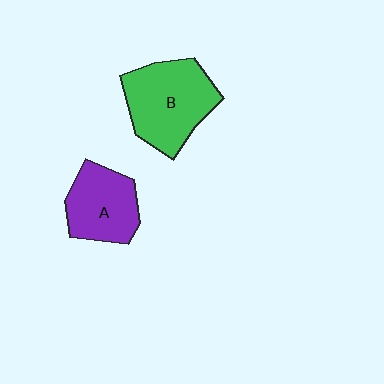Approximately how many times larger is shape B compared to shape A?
Approximately 1.4 times.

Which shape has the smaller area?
Shape A (purple).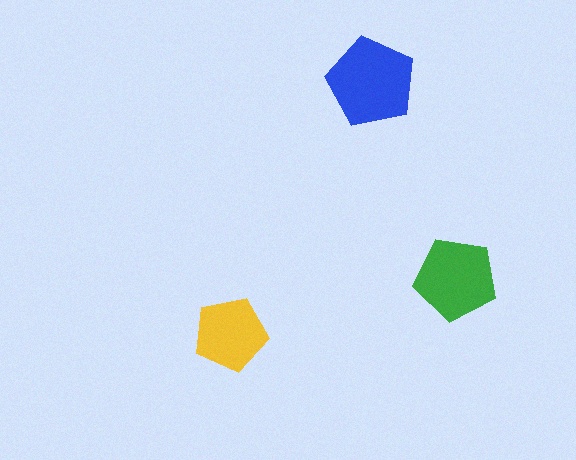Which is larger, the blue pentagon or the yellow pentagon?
The blue one.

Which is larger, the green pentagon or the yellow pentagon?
The green one.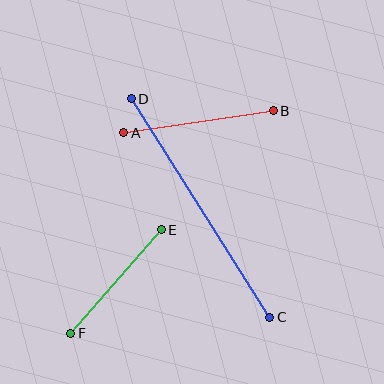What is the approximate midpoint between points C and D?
The midpoint is at approximately (200, 208) pixels.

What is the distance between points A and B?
The distance is approximately 151 pixels.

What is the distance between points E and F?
The distance is approximately 138 pixels.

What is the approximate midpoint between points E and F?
The midpoint is at approximately (116, 282) pixels.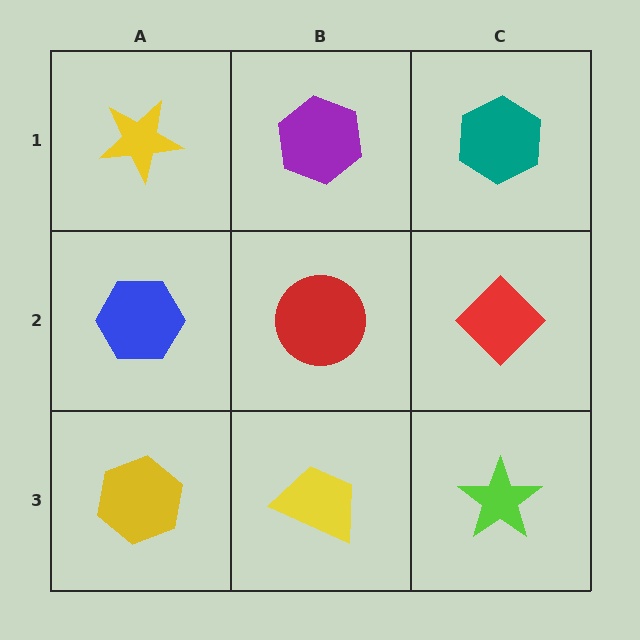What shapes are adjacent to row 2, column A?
A yellow star (row 1, column A), a yellow hexagon (row 3, column A), a red circle (row 2, column B).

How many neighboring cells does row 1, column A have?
2.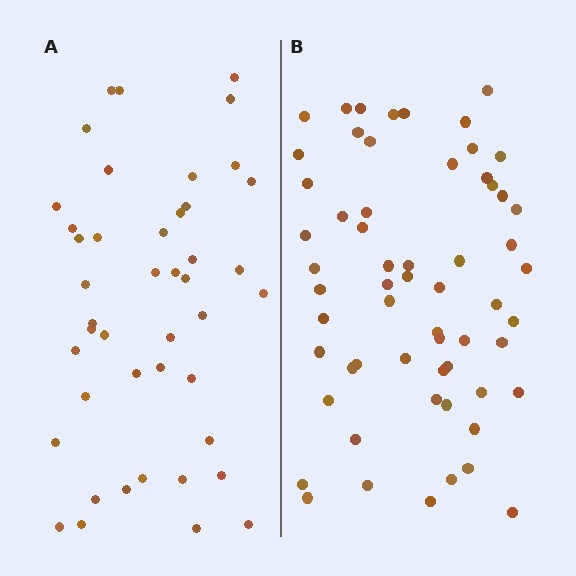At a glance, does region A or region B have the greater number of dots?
Region B (the right region) has more dots.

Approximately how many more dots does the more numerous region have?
Region B has approximately 15 more dots than region A.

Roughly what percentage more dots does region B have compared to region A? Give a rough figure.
About 35% more.